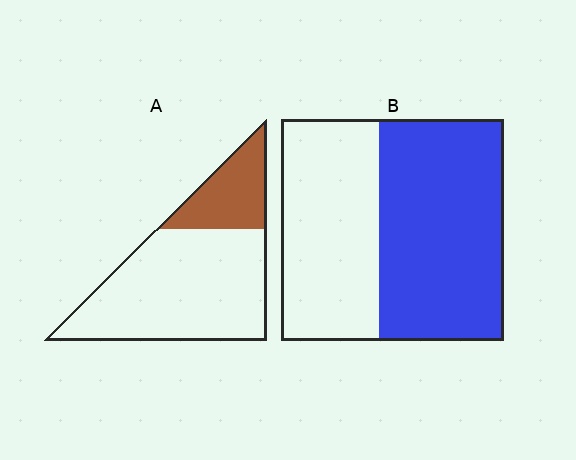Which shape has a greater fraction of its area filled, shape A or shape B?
Shape B.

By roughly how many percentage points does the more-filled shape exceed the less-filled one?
By roughly 30 percentage points (B over A).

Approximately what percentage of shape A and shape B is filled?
A is approximately 25% and B is approximately 55%.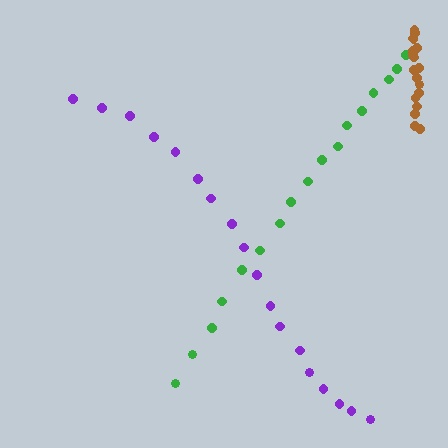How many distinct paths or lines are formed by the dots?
There are 3 distinct paths.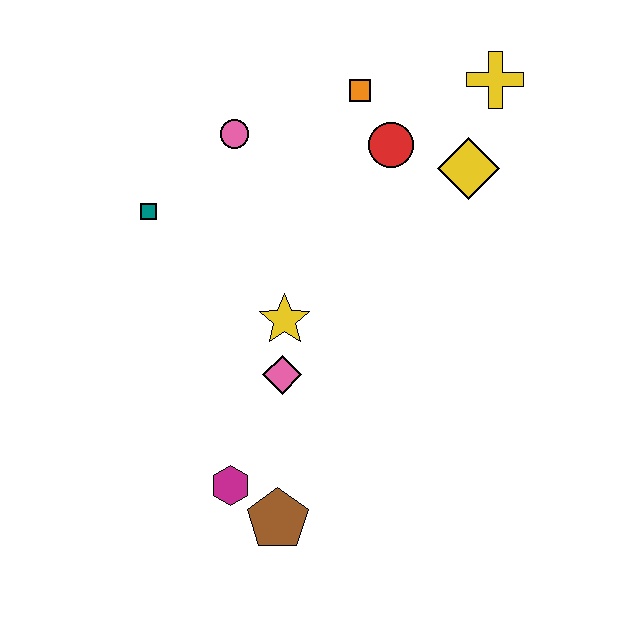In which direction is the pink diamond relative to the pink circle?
The pink diamond is below the pink circle.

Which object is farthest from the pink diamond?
The yellow cross is farthest from the pink diamond.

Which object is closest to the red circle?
The orange square is closest to the red circle.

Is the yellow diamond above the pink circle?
No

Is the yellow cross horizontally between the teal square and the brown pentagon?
No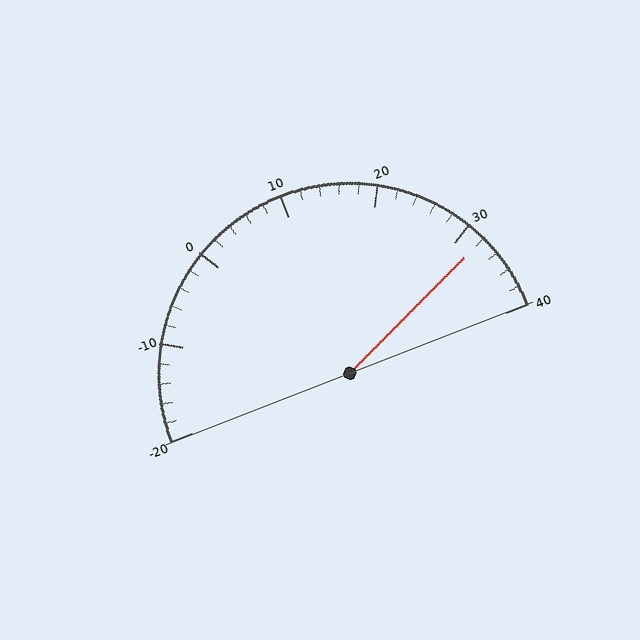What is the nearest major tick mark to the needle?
The nearest major tick mark is 30.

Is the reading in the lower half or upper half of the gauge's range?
The reading is in the upper half of the range (-20 to 40).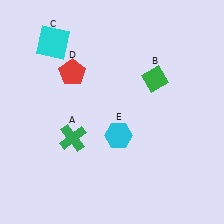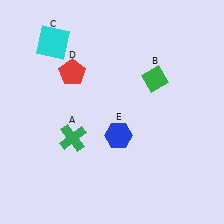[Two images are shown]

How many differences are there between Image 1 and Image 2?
There is 1 difference between the two images.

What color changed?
The hexagon (E) changed from cyan in Image 1 to blue in Image 2.